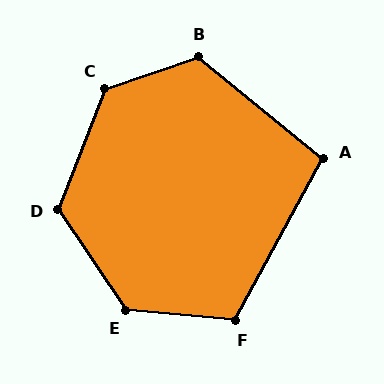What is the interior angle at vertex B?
Approximately 122 degrees (obtuse).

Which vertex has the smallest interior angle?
A, at approximately 101 degrees.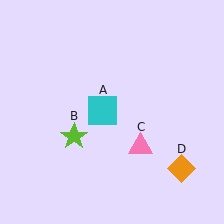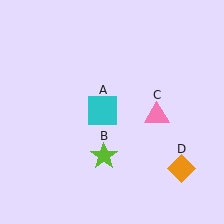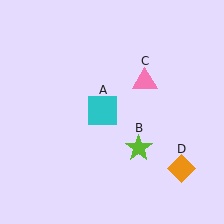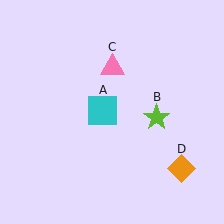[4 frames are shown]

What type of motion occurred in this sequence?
The lime star (object B), pink triangle (object C) rotated counterclockwise around the center of the scene.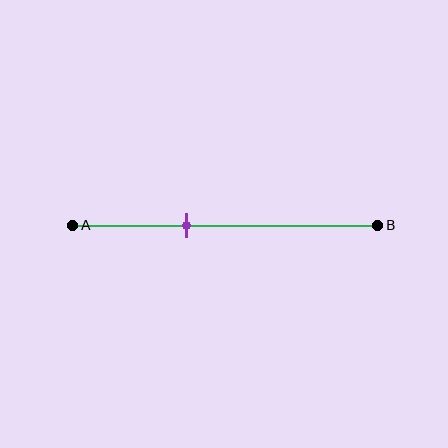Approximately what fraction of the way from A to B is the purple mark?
The purple mark is approximately 40% of the way from A to B.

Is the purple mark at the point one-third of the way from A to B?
No, the mark is at about 40% from A, not at the 33% one-third point.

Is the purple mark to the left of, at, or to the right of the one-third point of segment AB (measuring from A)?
The purple mark is to the right of the one-third point of segment AB.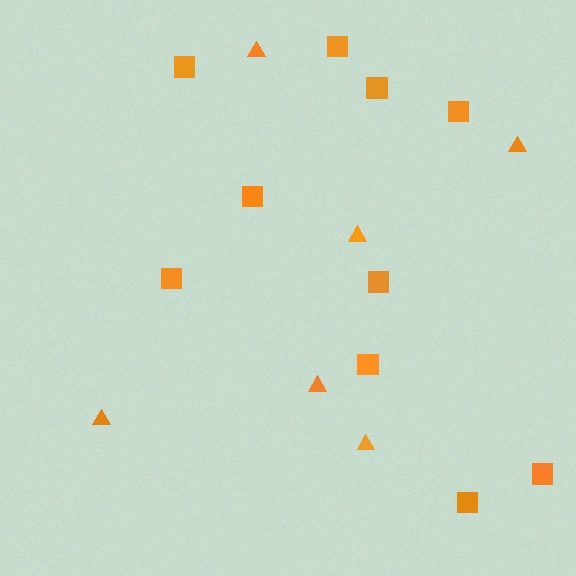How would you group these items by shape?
There are 2 groups: one group of triangles (6) and one group of squares (10).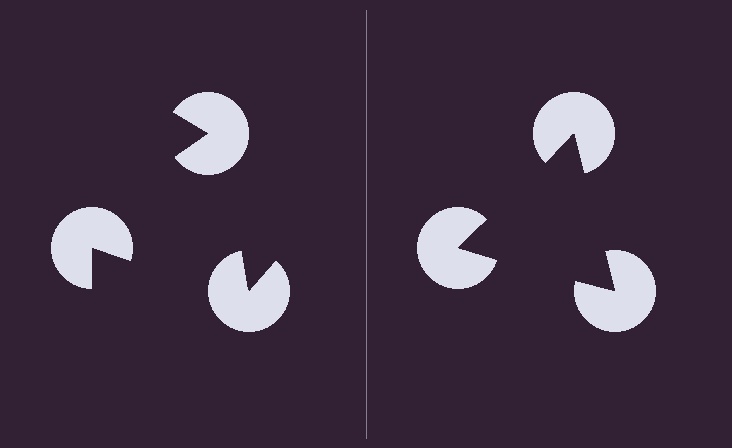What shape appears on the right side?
An illusory triangle.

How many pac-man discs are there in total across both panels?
6 — 3 on each side.